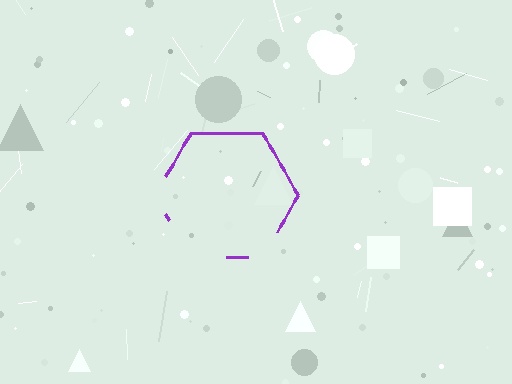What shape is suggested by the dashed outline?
The dashed outline suggests a hexagon.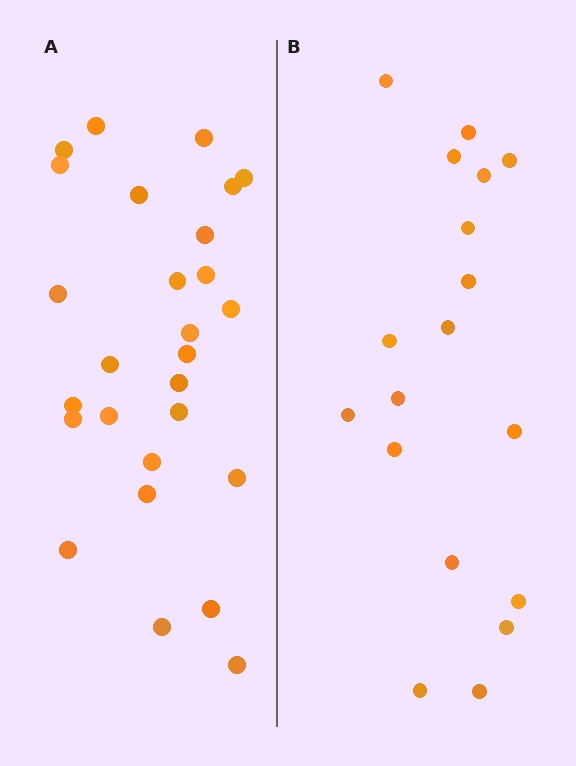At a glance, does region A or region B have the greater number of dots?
Region A (the left region) has more dots.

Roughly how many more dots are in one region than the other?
Region A has roughly 8 or so more dots than region B.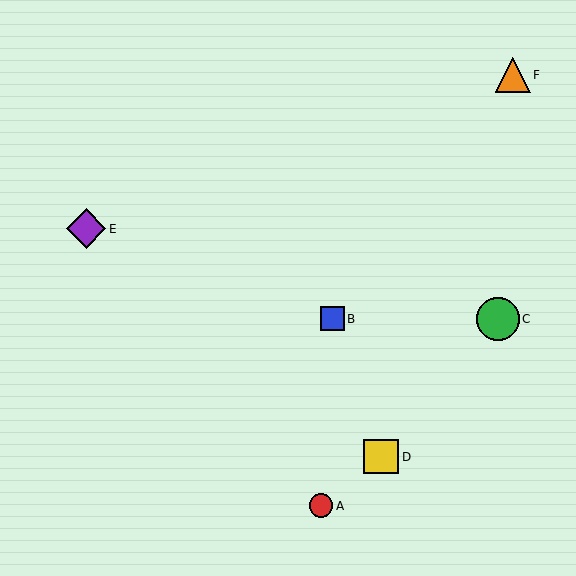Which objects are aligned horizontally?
Objects B, C are aligned horizontally.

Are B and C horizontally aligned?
Yes, both are at y≈319.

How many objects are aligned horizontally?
2 objects (B, C) are aligned horizontally.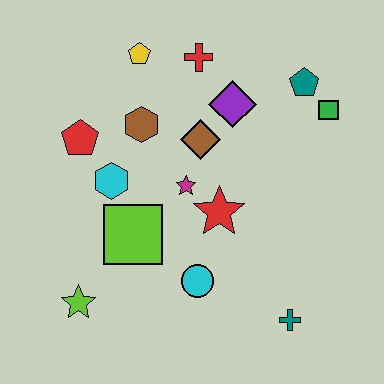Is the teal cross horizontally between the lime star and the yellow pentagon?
No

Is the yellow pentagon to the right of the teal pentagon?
No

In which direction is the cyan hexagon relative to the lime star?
The cyan hexagon is above the lime star.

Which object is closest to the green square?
The teal pentagon is closest to the green square.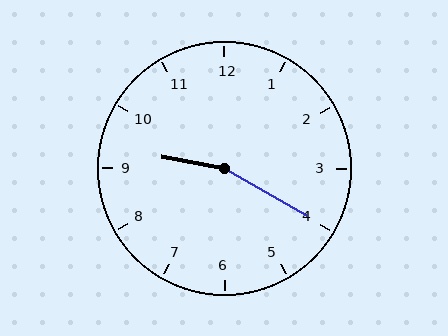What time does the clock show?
9:20.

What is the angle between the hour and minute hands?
Approximately 160 degrees.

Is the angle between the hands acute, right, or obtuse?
It is obtuse.